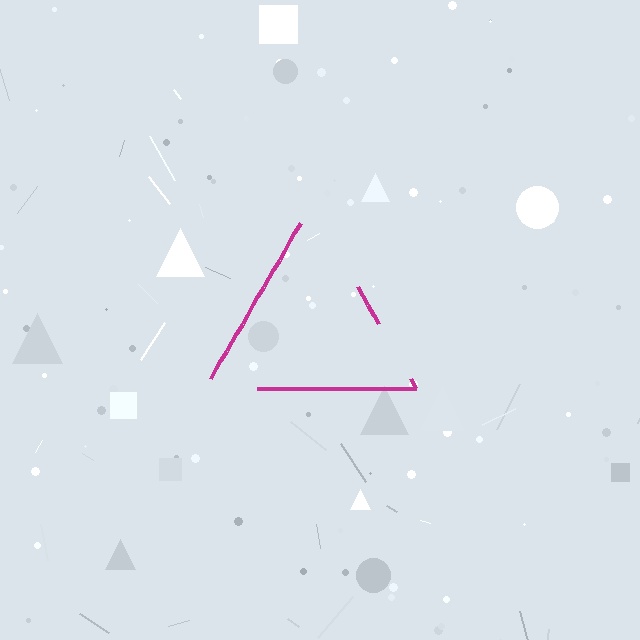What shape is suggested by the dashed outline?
The dashed outline suggests a triangle.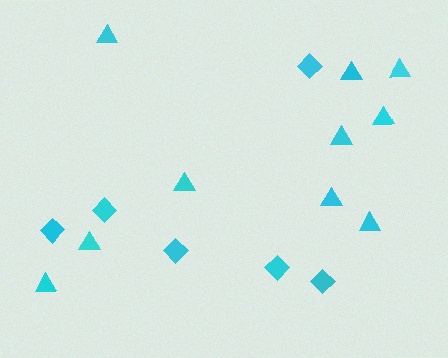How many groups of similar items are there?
There are 2 groups: one group of diamonds (6) and one group of triangles (10).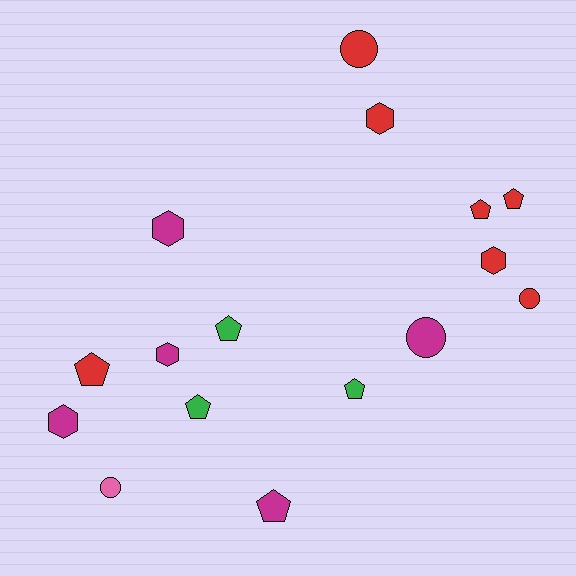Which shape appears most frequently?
Pentagon, with 7 objects.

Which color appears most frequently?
Red, with 7 objects.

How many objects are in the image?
There are 16 objects.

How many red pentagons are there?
There are 3 red pentagons.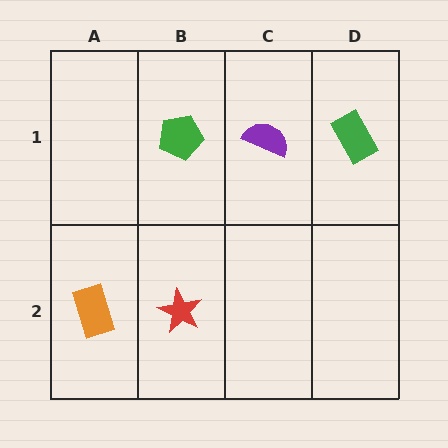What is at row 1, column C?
A purple semicircle.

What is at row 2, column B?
A red star.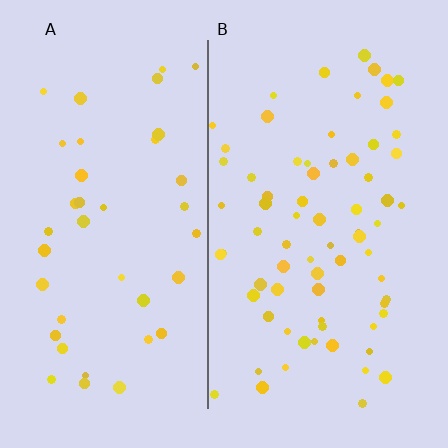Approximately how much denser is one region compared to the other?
Approximately 1.8× — region B over region A.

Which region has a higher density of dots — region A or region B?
B (the right).